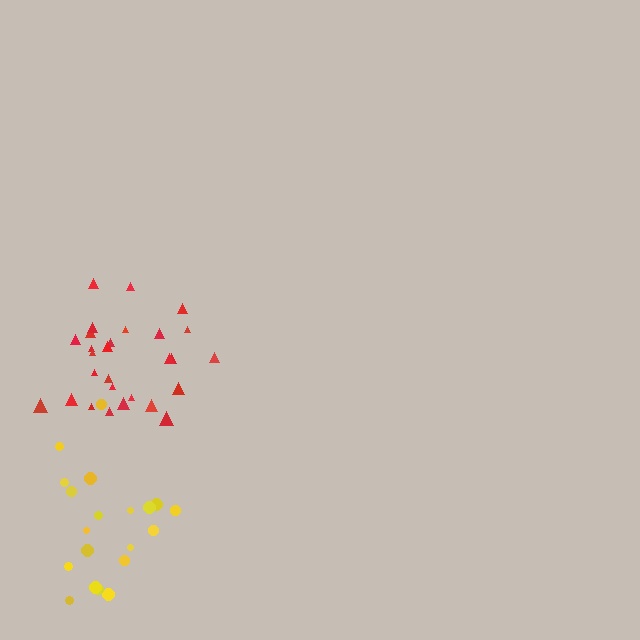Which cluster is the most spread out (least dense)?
Yellow.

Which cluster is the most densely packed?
Red.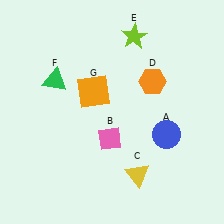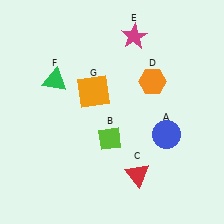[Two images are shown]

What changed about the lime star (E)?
In Image 1, E is lime. In Image 2, it changed to magenta.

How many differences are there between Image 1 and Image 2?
There are 3 differences between the two images.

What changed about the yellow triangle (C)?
In Image 1, C is yellow. In Image 2, it changed to red.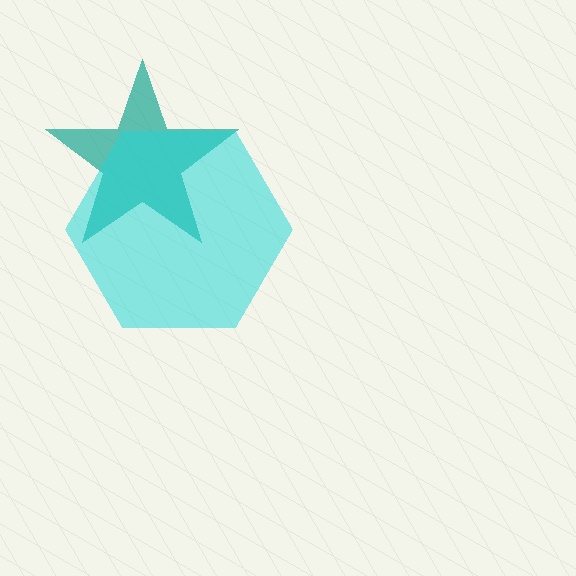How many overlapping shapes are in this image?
There are 2 overlapping shapes in the image.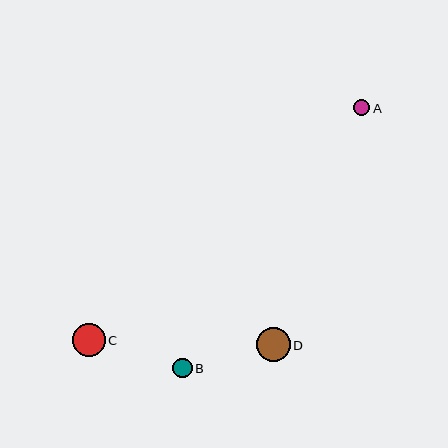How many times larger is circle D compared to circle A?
Circle D is approximately 2.1 times the size of circle A.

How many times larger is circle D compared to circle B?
Circle D is approximately 1.8 times the size of circle B.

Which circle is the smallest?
Circle A is the smallest with a size of approximately 16 pixels.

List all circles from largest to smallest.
From largest to smallest: D, C, B, A.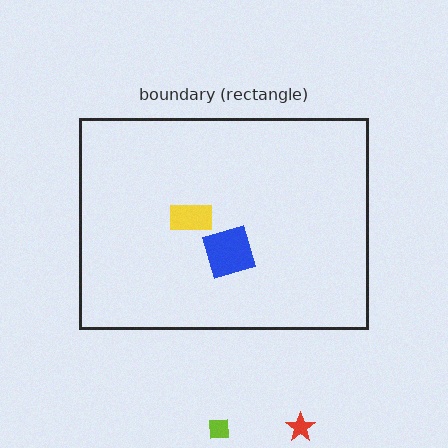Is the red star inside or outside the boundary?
Outside.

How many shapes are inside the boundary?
2 inside, 2 outside.